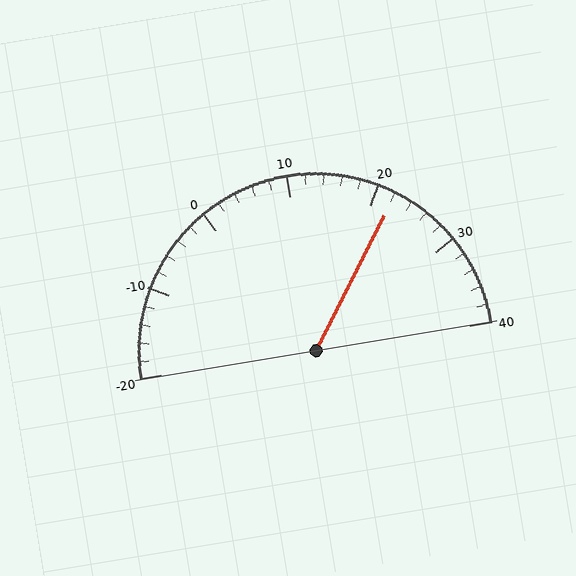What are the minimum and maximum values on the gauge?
The gauge ranges from -20 to 40.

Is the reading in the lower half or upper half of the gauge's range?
The reading is in the upper half of the range (-20 to 40).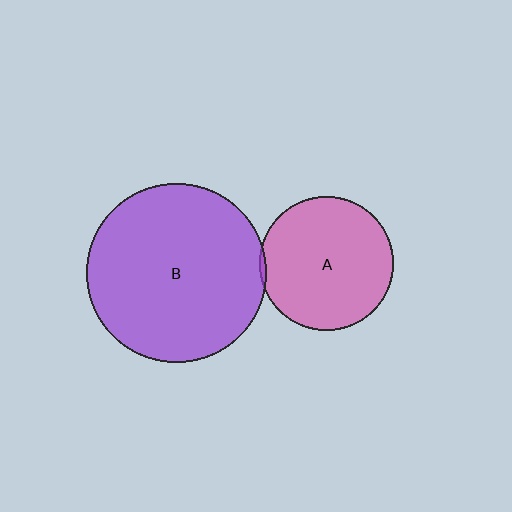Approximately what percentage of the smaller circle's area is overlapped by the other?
Approximately 5%.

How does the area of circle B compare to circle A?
Approximately 1.8 times.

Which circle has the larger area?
Circle B (purple).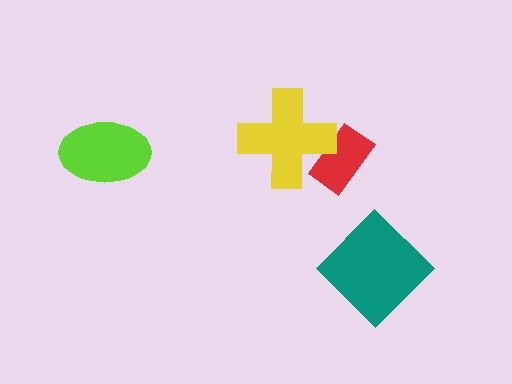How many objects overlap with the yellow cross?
1 object overlaps with the yellow cross.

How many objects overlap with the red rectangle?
1 object overlaps with the red rectangle.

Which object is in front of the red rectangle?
The yellow cross is in front of the red rectangle.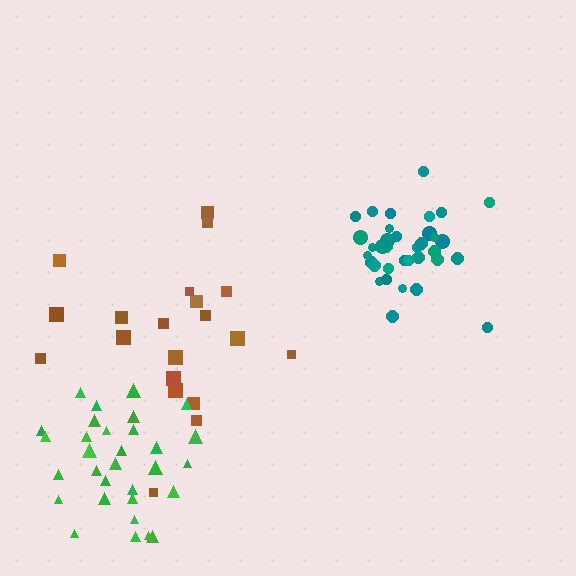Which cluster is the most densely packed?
Teal.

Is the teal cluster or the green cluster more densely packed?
Teal.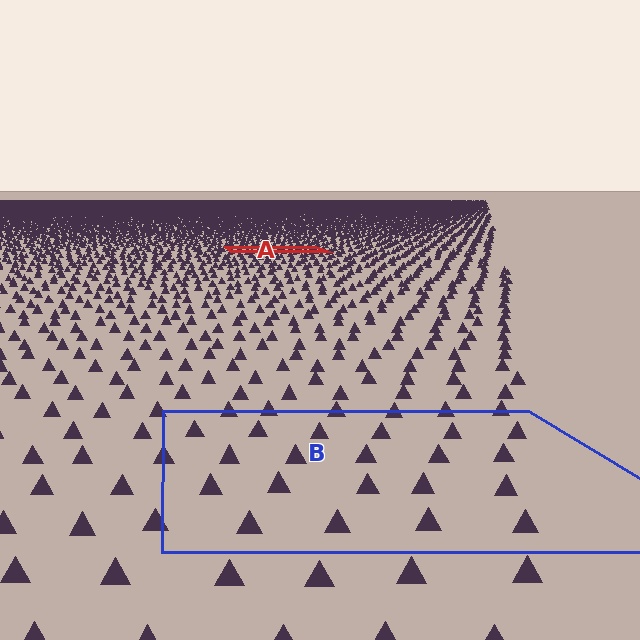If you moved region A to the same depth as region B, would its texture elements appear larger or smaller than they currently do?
They would appear larger. At a closer depth, the same texture elements are projected at a bigger on-screen size.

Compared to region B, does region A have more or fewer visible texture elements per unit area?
Region A has more texture elements per unit area — they are packed more densely because it is farther away.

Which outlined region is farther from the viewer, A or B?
Region A is farther from the viewer — the texture elements inside it appear smaller and more densely packed.